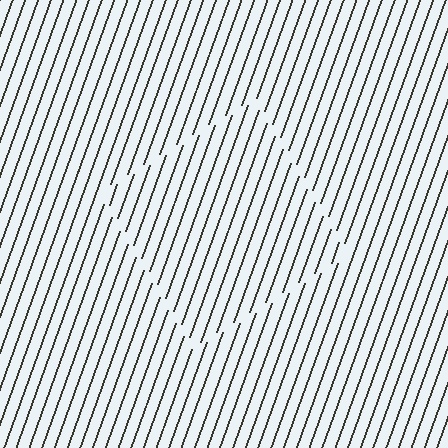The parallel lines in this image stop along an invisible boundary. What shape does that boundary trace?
An illusory square. The interior of the shape contains the same grating, shifted by half a period — the contour is defined by the phase discontinuity where line-ends from the inner and outer gratings abut.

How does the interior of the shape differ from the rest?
The interior of the shape contains the same grating, shifted by half a period — the contour is defined by the phase discontinuity where line-ends from the inner and outer gratings abut.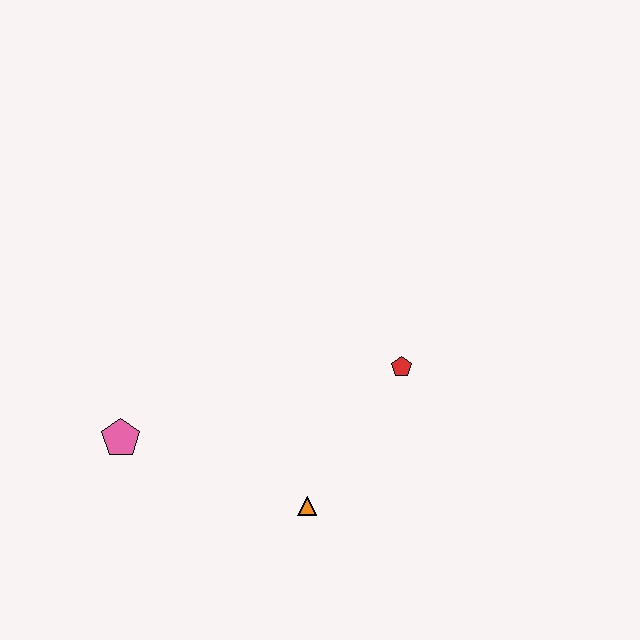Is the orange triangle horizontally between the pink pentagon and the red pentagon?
Yes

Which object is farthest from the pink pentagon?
The red pentagon is farthest from the pink pentagon.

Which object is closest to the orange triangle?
The red pentagon is closest to the orange triangle.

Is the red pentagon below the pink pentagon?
No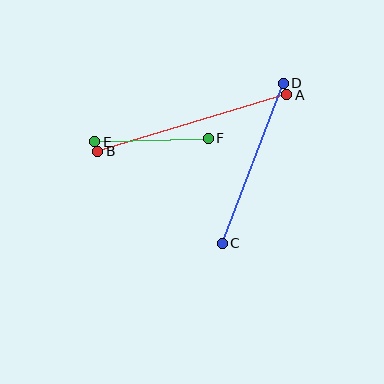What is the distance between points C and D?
The distance is approximately 171 pixels.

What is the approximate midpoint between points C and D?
The midpoint is at approximately (253, 163) pixels.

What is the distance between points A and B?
The distance is approximately 197 pixels.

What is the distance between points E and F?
The distance is approximately 113 pixels.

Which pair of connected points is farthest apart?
Points A and B are farthest apart.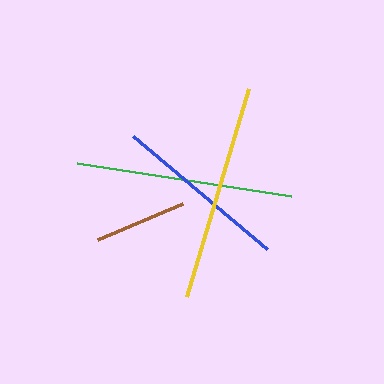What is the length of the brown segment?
The brown segment is approximately 92 pixels long.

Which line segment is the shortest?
The brown line is the shortest at approximately 92 pixels.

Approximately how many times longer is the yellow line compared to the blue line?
The yellow line is approximately 1.2 times the length of the blue line.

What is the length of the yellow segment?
The yellow segment is approximately 217 pixels long.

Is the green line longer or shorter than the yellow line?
The yellow line is longer than the green line.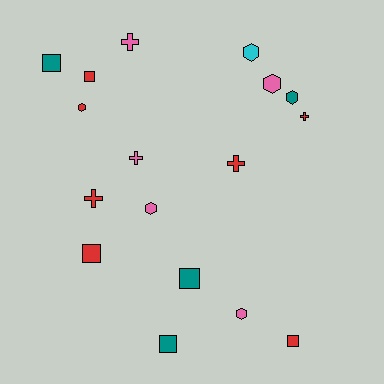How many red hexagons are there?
There is 1 red hexagon.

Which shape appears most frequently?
Square, with 6 objects.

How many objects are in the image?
There are 17 objects.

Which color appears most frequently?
Red, with 7 objects.